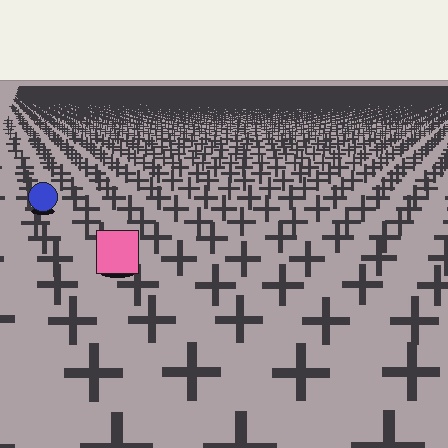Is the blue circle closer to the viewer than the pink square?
No. The pink square is closer — you can tell from the texture gradient: the ground texture is coarser near it.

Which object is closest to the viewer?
The pink square is closest. The texture marks near it are larger and more spread out.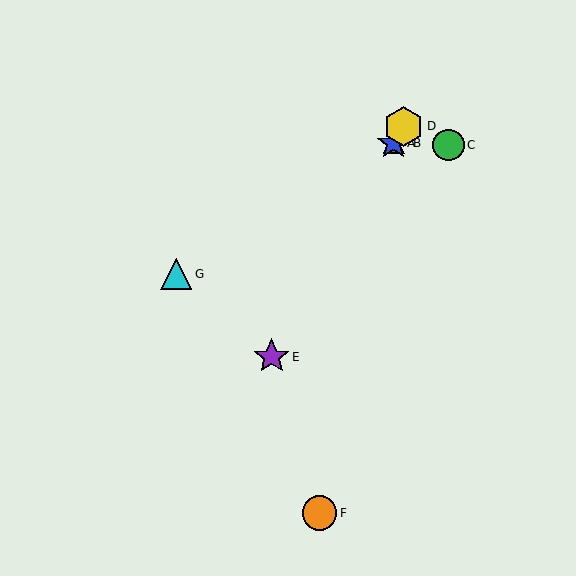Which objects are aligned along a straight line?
Objects A, B, D, E are aligned along a straight line.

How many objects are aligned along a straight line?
4 objects (A, B, D, E) are aligned along a straight line.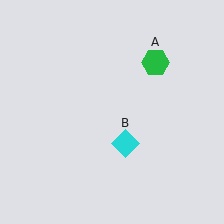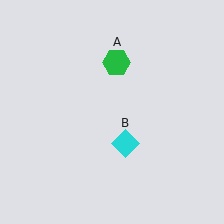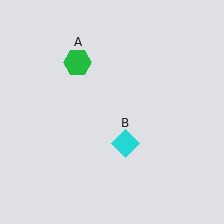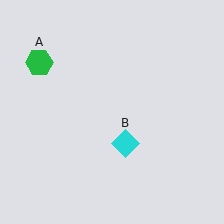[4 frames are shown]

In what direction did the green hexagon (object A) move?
The green hexagon (object A) moved left.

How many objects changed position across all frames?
1 object changed position: green hexagon (object A).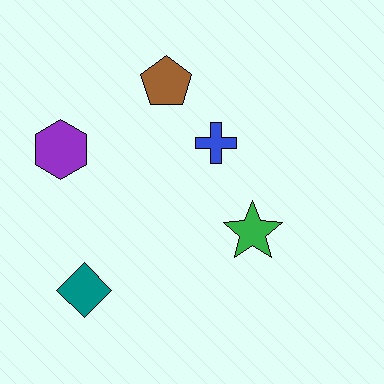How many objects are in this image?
There are 5 objects.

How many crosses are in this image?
There is 1 cross.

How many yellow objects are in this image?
There are no yellow objects.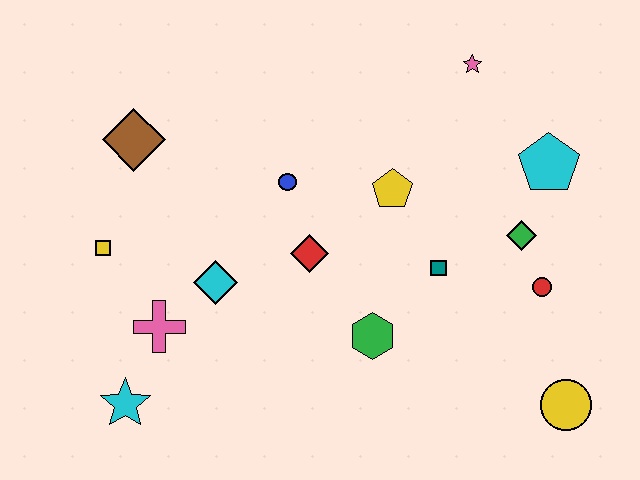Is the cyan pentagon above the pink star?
No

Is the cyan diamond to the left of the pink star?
Yes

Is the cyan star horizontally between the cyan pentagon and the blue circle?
No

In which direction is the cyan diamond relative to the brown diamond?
The cyan diamond is below the brown diamond.